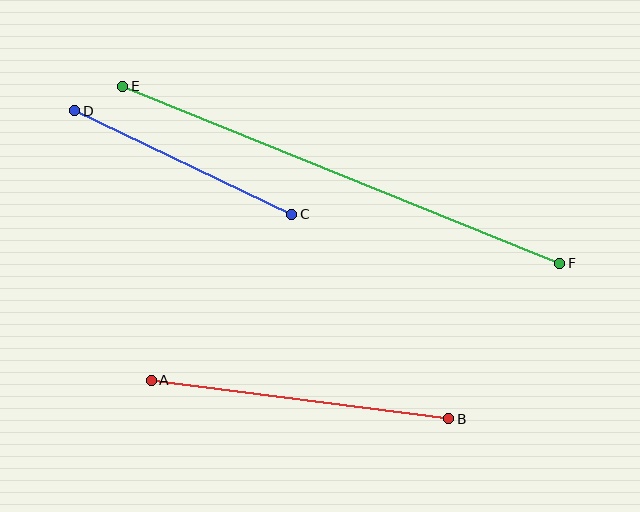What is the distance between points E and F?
The distance is approximately 471 pixels.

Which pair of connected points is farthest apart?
Points E and F are farthest apart.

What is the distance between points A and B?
The distance is approximately 300 pixels.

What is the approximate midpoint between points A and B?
The midpoint is at approximately (300, 400) pixels.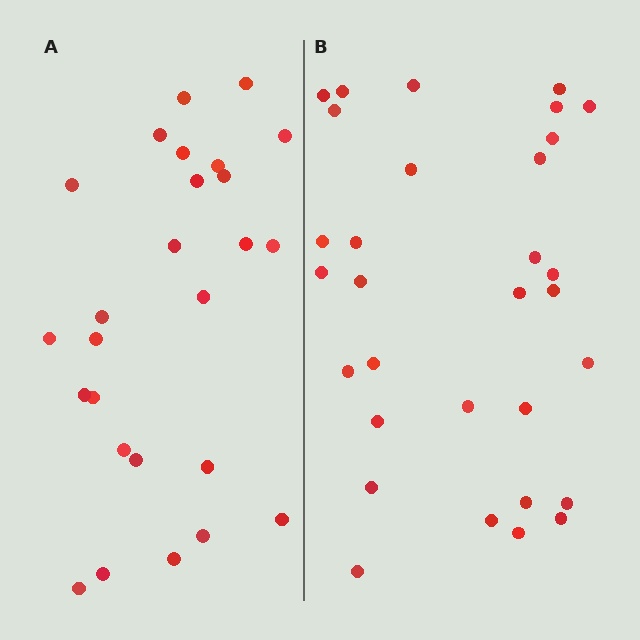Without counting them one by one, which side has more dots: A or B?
Region B (the right region) has more dots.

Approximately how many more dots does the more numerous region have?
Region B has about 5 more dots than region A.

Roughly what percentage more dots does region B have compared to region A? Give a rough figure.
About 20% more.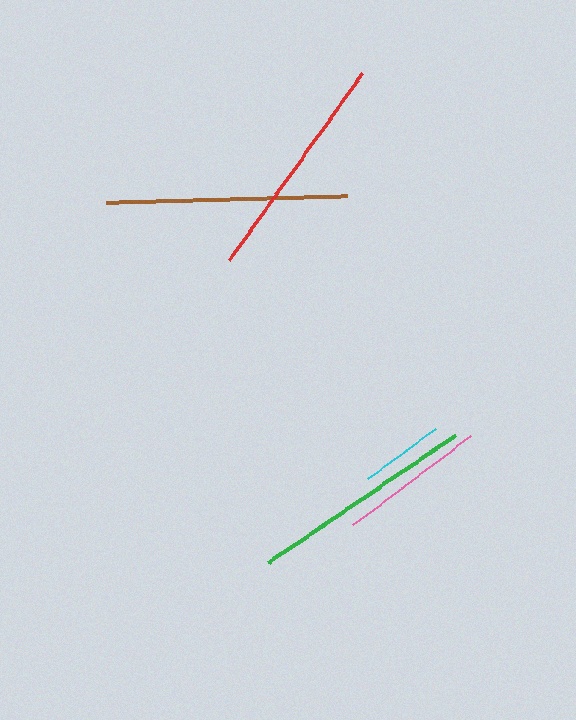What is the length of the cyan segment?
The cyan segment is approximately 84 pixels long.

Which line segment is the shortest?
The cyan line is the shortest at approximately 84 pixels.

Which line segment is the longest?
The brown line is the longest at approximately 241 pixels.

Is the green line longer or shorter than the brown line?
The brown line is longer than the green line.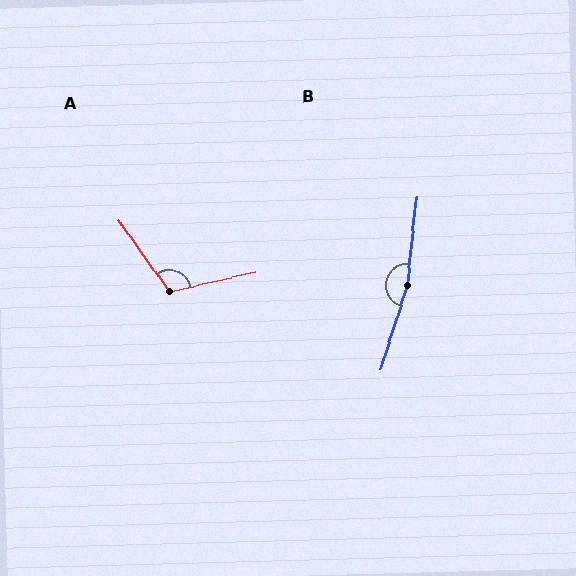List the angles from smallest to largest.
A (113°), B (168°).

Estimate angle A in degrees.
Approximately 113 degrees.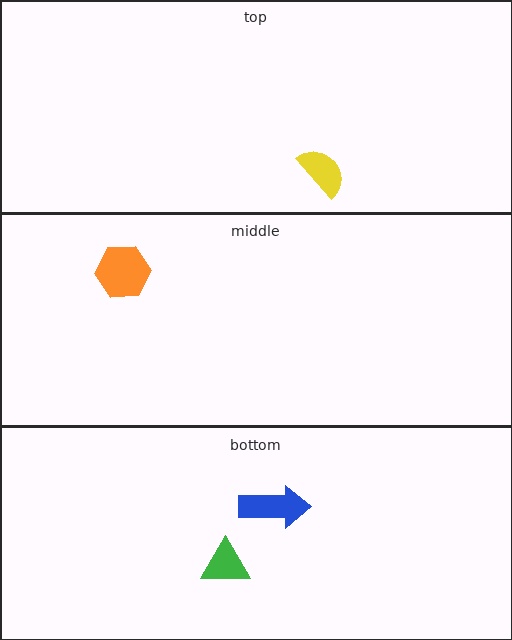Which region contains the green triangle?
The bottom region.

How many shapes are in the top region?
1.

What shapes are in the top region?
The yellow semicircle.